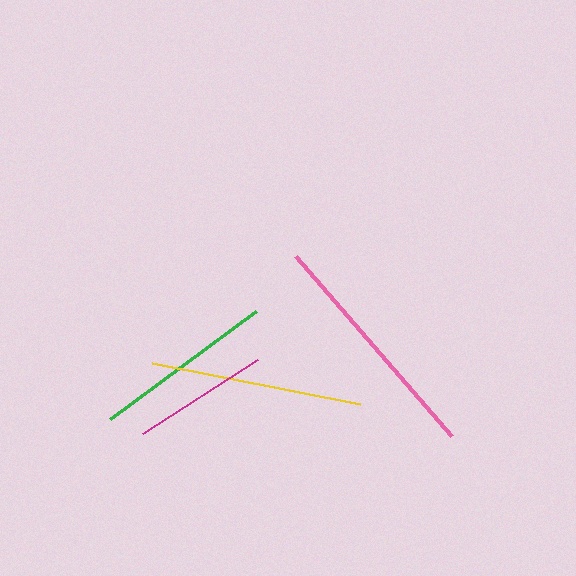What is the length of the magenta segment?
The magenta segment is approximately 137 pixels long.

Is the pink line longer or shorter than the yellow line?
The pink line is longer than the yellow line.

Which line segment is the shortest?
The magenta line is the shortest at approximately 137 pixels.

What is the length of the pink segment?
The pink segment is approximately 239 pixels long.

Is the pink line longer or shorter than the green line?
The pink line is longer than the green line.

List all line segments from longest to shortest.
From longest to shortest: pink, yellow, green, magenta.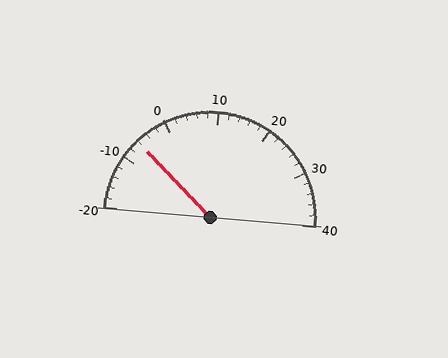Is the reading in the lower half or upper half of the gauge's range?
The reading is in the lower half of the range (-20 to 40).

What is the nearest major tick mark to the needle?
The nearest major tick mark is -10.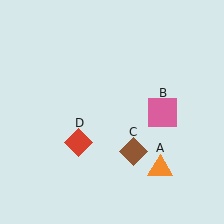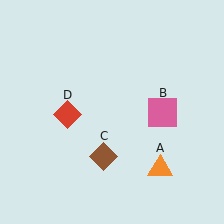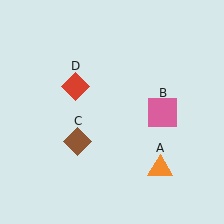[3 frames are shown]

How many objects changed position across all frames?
2 objects changed position: brown diamond (object C), red diamond (object D).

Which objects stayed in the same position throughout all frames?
Orange triangle (object A) and pink square (object B) remained stationary.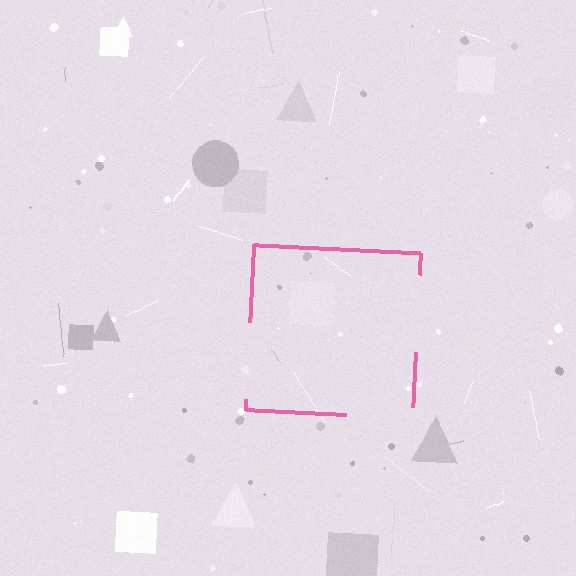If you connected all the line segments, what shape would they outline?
They would outline a square.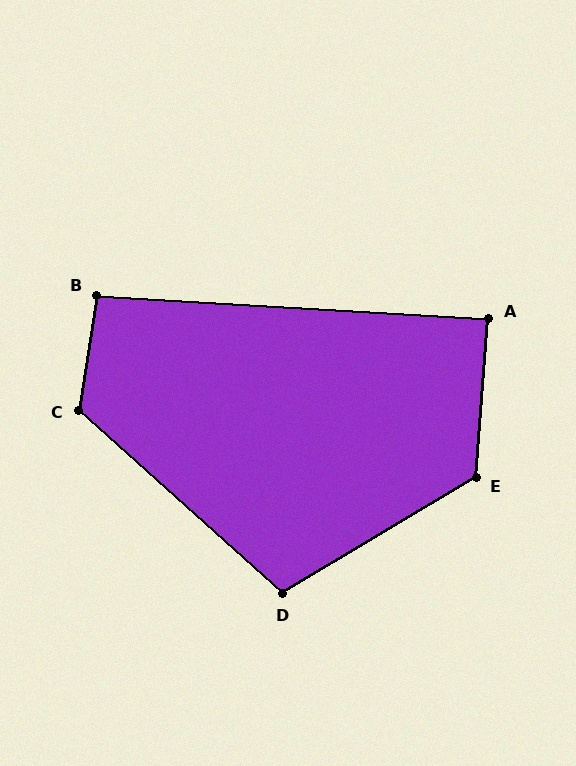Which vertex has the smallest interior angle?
A, at approximately 89 degrees.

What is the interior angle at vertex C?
Approximately 123 degrees (obtuse).